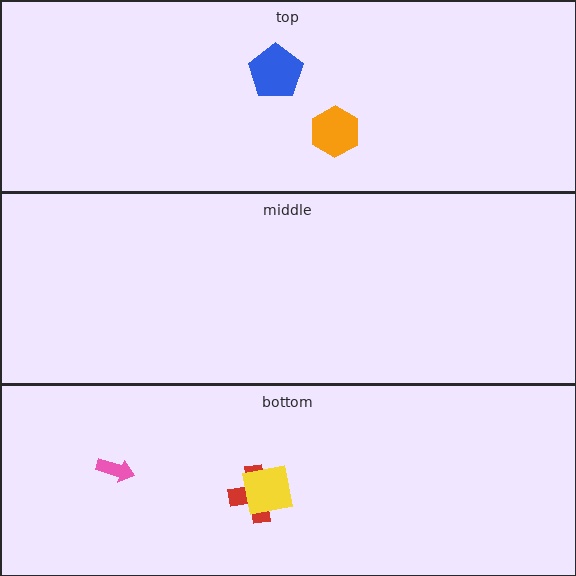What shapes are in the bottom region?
The red cross, the yellow square, the pink arrow.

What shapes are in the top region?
The orange hexagon, the blue pentagon.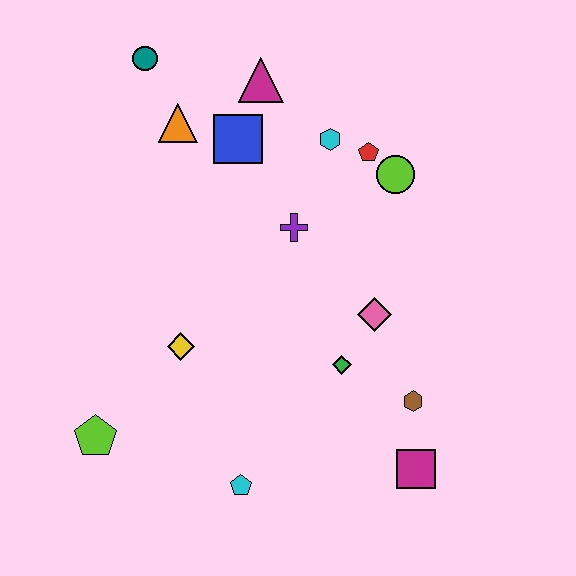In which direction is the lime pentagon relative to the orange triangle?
The lime pentagon is below the orange triangle.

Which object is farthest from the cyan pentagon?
The teal circle is farthest from the cyan pentagon.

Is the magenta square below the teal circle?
Yes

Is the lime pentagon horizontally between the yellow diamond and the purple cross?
No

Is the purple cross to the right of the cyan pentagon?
Yes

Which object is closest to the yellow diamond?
The lime pentagon is closest to the yellow diamond.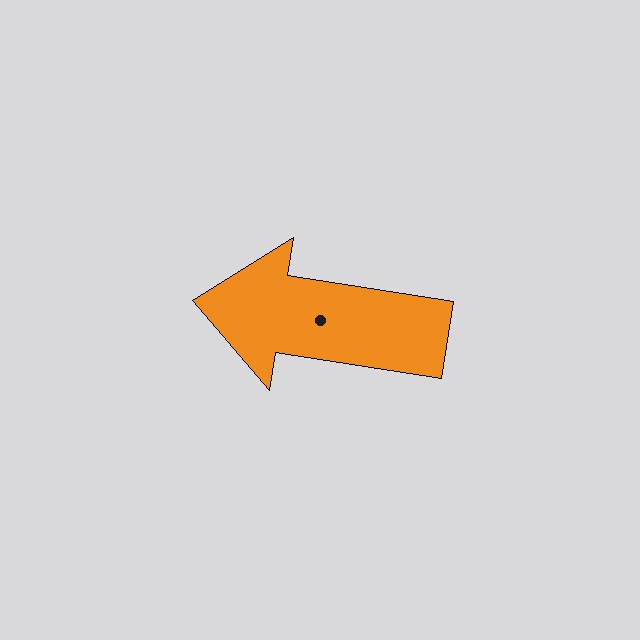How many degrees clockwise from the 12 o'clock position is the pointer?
Approximately 279 degrees.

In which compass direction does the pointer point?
West.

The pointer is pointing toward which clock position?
Roughly 9 o'clock.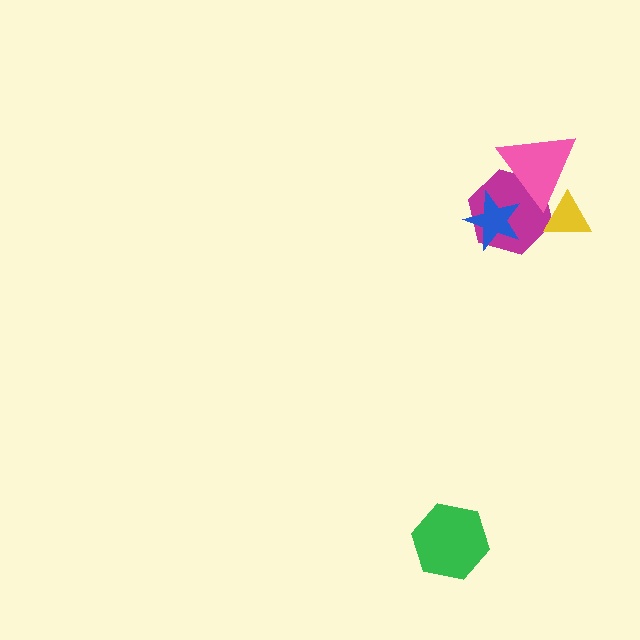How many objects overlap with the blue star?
1 object overlaps with the blue star.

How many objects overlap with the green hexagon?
0 objects overlap with the green hexagon.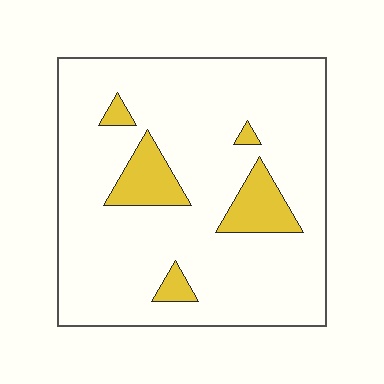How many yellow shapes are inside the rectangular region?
5.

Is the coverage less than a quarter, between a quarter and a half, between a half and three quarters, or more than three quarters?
Less than a quarter.